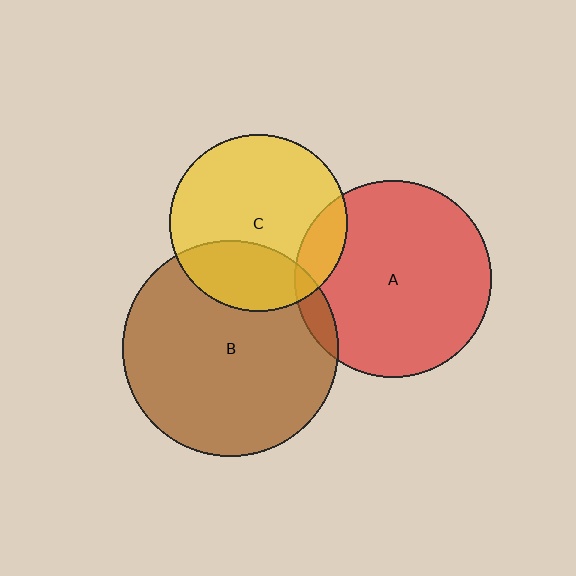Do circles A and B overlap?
Yes.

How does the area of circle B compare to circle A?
Approximately 1.2 times.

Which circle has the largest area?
Circle B (brown).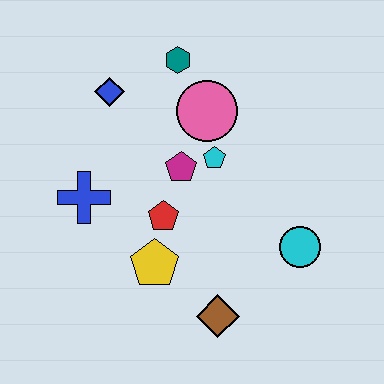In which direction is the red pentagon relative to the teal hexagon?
The red pentagon is below the teal hexagon.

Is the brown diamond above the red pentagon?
No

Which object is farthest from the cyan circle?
The blue diamond is farthest from the cyan circle.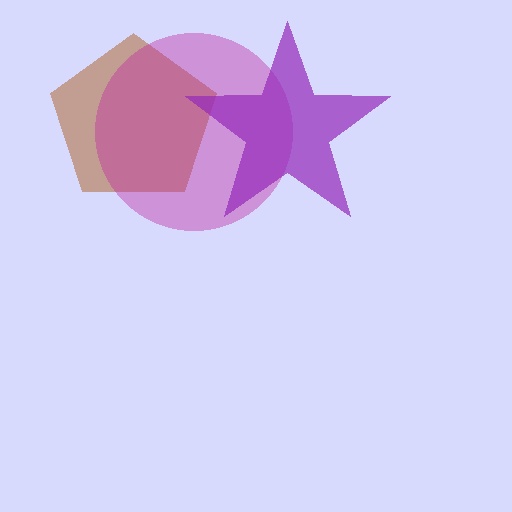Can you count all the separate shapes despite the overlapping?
Yes, there are 3 separate shapes.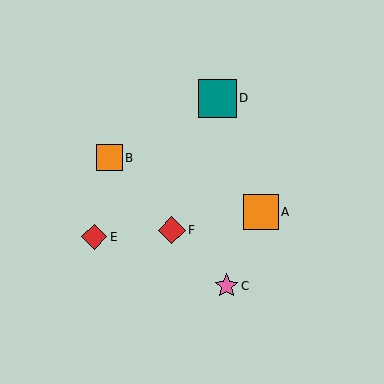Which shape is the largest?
The teal square (labeled D) is the largest.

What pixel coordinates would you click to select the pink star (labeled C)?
Click at (226, 286) to select the pink star C.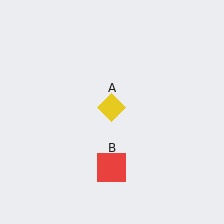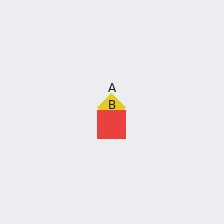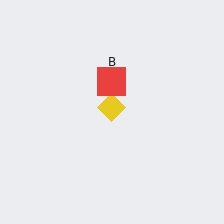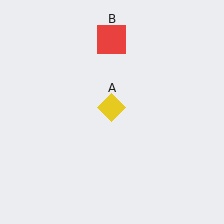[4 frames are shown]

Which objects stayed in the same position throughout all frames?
Yellow diamond (object A) remained stationary.